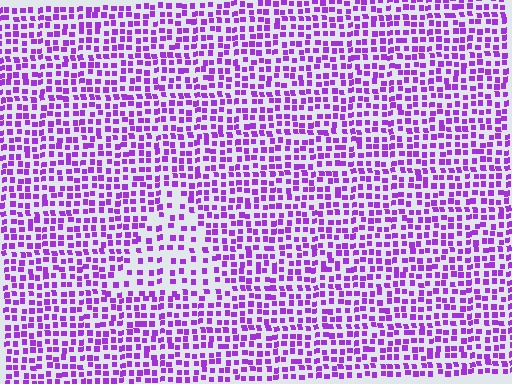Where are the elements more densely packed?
The elements are more densely packed outside the triangle boundary.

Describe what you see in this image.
The image contains small purple elements arranged at two different densities. A triangle-shaped region is visible where the elements are less densely packed than the surrounding area.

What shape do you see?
I see a triangle.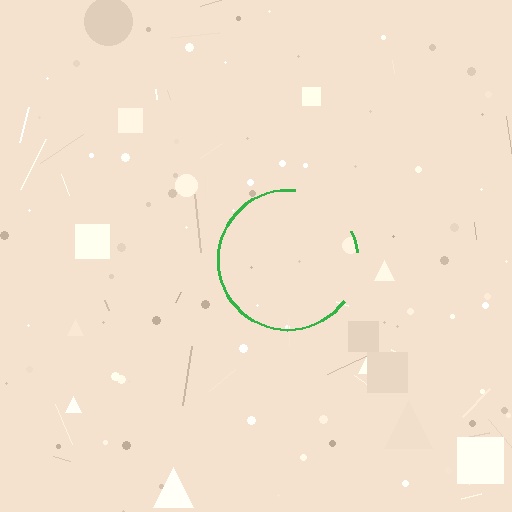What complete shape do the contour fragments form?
The contour fragments form a circle.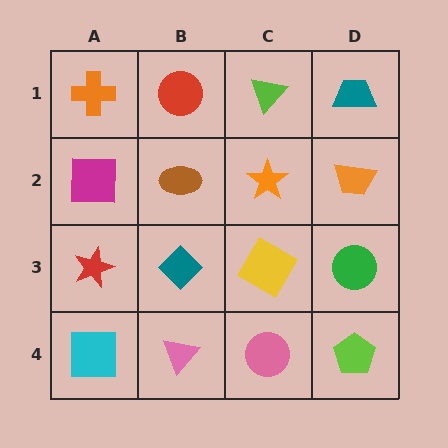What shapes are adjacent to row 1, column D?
An orange trapezoid (row 2, column D), a lime triangle (row 1, column C).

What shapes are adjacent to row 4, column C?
A yellow square (row 3, column C), a pink triangle (row 4, column B), a lime pentagon (row 4, column D).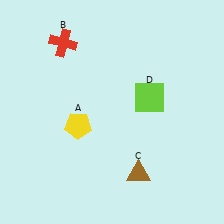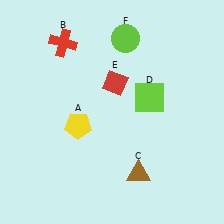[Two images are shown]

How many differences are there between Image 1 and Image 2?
There are 2 differences between the two images.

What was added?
A red diamond (E), a lime circle (F) were added in Image 2.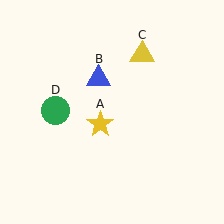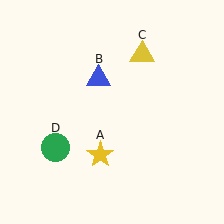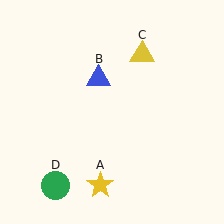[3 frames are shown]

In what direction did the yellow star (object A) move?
The yellow star (object A) moved down.